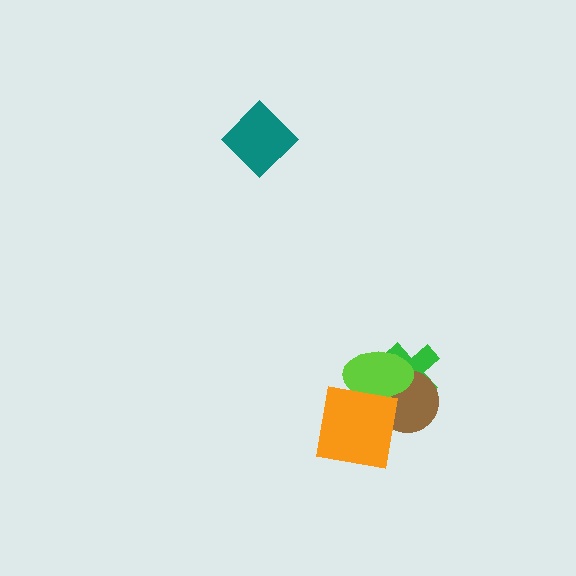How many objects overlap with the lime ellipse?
3 objects overlap with the lime ellipse.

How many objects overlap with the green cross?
2 objects overlap with the green cross.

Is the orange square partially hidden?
No, no other shape covers it.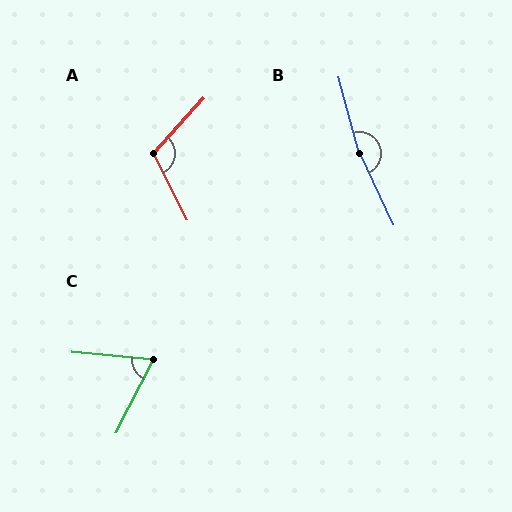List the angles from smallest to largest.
C (68°), A (111°), B (170°).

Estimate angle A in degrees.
Approximately 111 degrees.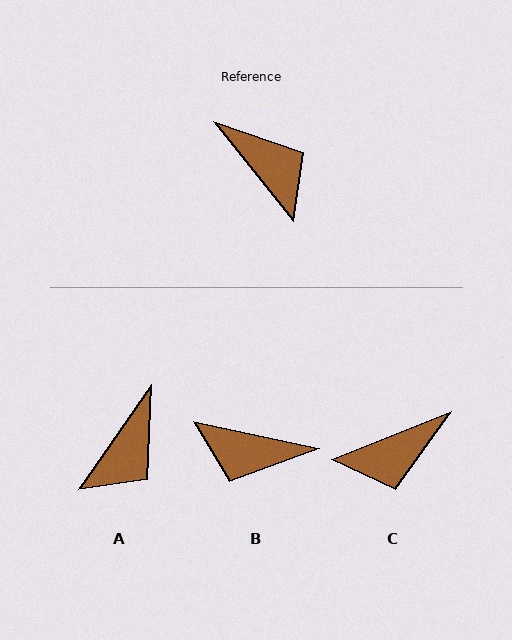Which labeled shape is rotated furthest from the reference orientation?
B, about 141 degrees away.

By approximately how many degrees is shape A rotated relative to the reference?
Approximately 74 degrees clockwise.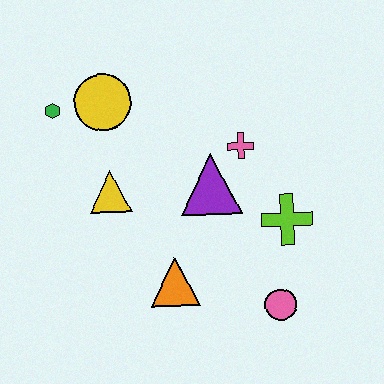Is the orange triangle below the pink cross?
Yes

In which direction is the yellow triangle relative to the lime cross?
The yellow triangle is to the left of the lime cross.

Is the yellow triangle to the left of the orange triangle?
Yes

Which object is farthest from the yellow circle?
The pink circle is farthest from the yellow circle.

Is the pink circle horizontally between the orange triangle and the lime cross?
Yes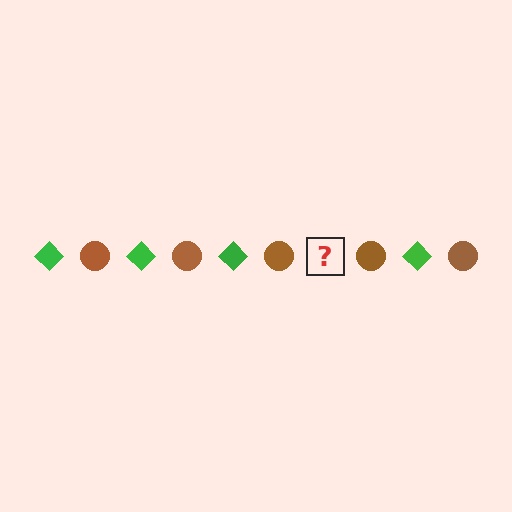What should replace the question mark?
The question mark should be replaced with a green diamond.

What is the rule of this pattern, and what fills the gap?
The rule is that the pattern alternates between green diamond and brown circle. The gap should be filled with a green diamond.